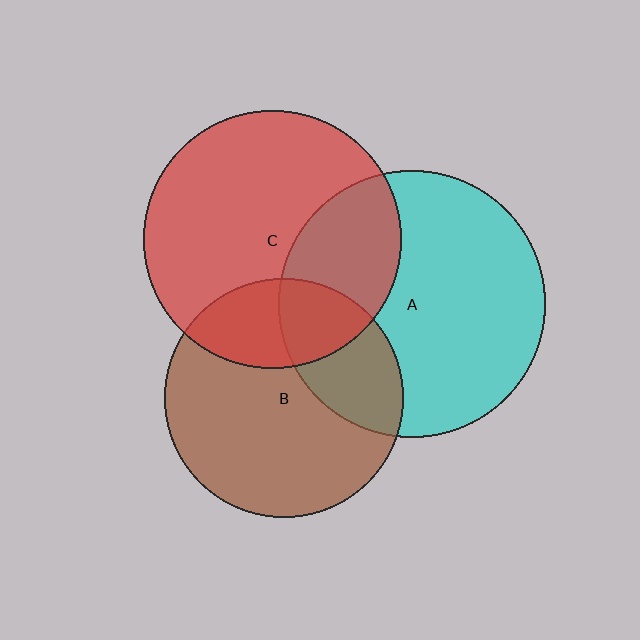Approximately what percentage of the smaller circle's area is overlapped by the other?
Approximately 30%.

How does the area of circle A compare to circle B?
Approximately 1.2 times.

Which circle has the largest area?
Circle A (cyan).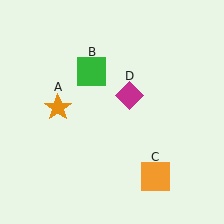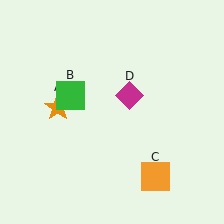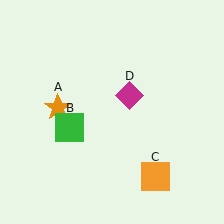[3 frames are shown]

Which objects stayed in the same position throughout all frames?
Orange star (object A) and orange square (object C) and magenta diamond (object D) remained stationary.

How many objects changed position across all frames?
1 object changed position: green square (object B).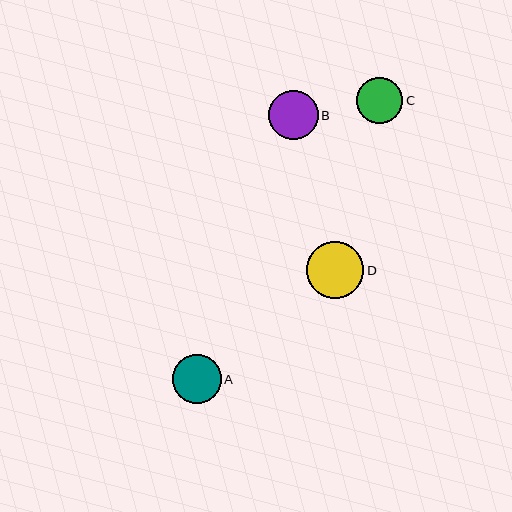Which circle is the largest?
Circle D is the largest with a size of approximately 57 pixels.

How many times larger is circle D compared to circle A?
Circle D is approximately 1.2 times the size of circle A.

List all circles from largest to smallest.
From largest to smallest: D, B, A, C.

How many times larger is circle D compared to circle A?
Circle D is approximately 1.2 times the size of circle A.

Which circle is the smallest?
Circle C is the smallest with a size of approximately 46 pixels.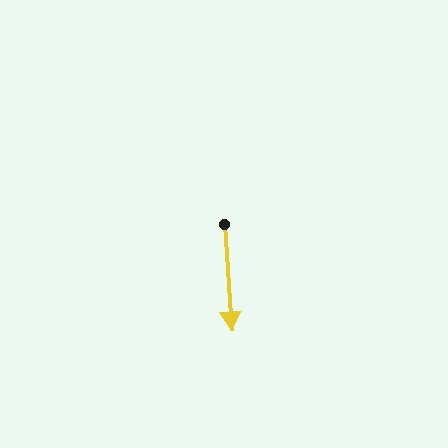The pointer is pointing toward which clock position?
Roughly 6 o'clock.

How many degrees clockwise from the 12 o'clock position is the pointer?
Approximately 176 degrees.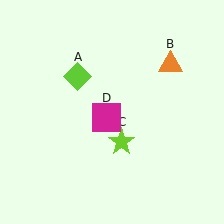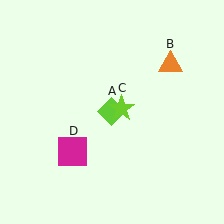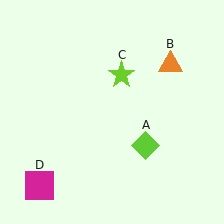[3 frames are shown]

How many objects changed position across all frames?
3 objects changed position: lime diamond (object A), lime star (object C), magenta square (object D).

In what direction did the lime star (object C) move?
The lime star (object C) moved up.